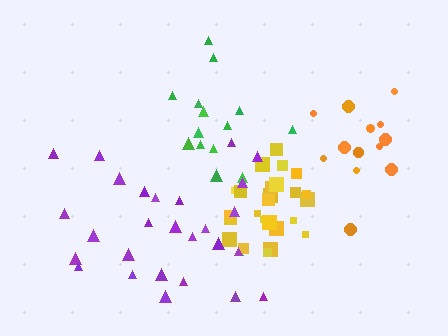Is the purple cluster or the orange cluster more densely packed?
Orange.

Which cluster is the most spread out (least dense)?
Green.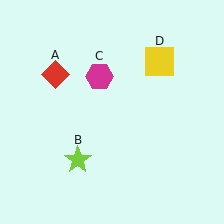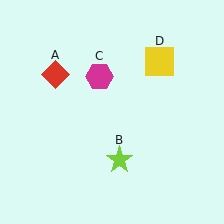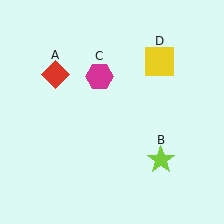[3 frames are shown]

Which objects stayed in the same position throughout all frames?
Red diamond (object A) and magenta hexagon (object C) and yellow square (object D) remained stationary.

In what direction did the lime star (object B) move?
The lime star (object B) moved right.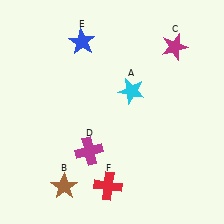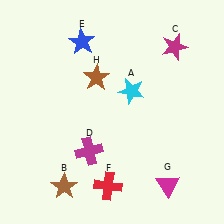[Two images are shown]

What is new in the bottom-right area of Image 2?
A magenta triangle (G) was added in the bottom-right area of Image 2.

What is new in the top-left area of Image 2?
A brown star (H) was added in the top-left area of Image 2.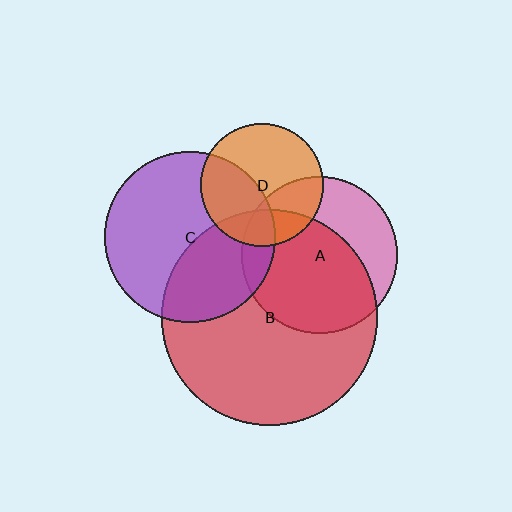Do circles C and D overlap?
Yes.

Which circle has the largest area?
Circle B (red).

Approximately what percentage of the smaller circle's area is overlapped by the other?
Approximately 40%.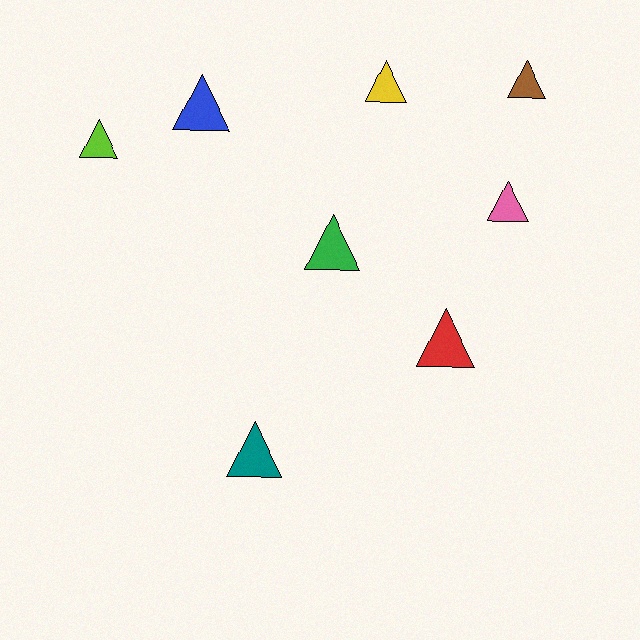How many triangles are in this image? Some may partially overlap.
There are 8 triangles.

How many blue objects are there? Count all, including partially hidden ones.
There is 1 blue object.